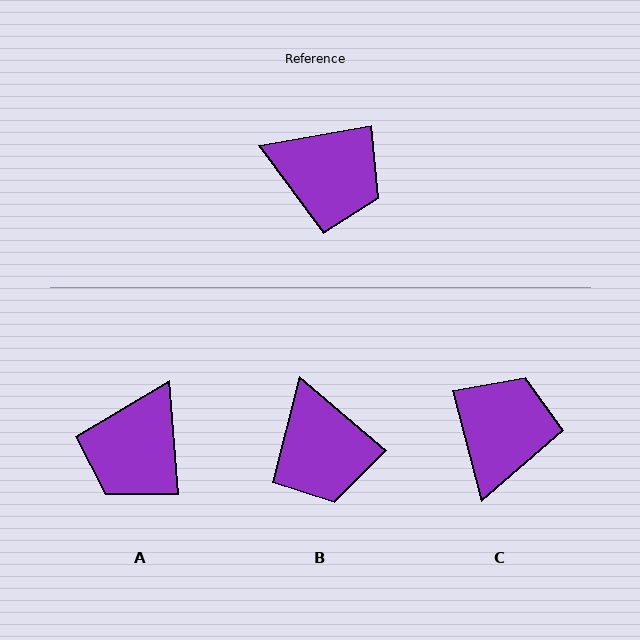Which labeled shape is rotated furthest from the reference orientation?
A, about 95 degrees away.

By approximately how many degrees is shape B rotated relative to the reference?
Approximately 50 degrees clockwise.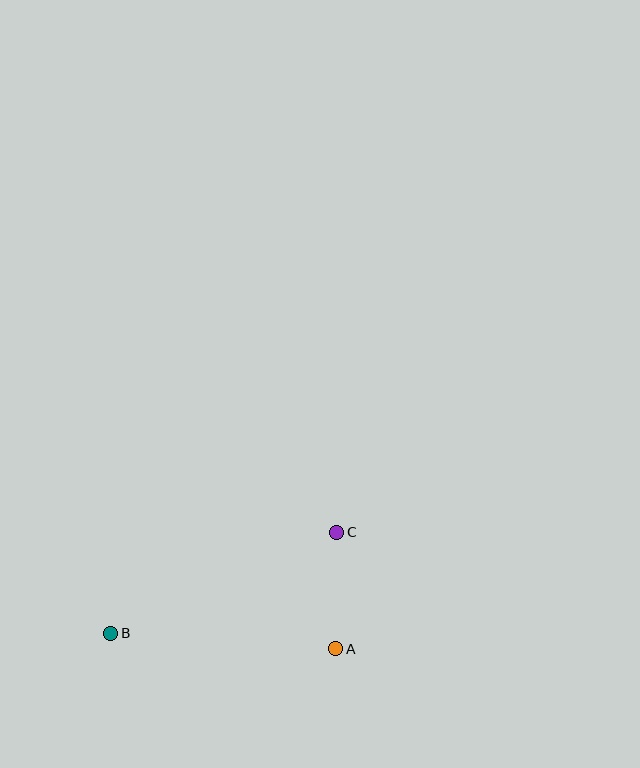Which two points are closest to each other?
Points A and C are closest to each other.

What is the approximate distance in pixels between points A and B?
The distance between A and B is approximately 226 pixels.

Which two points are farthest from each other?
Points B and C are farthest from each other.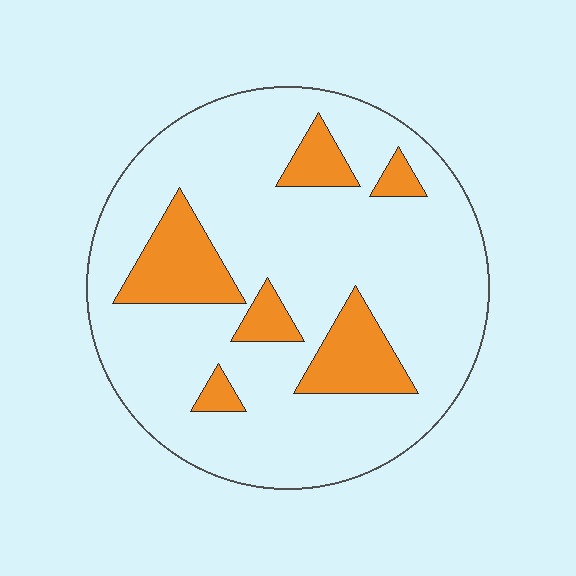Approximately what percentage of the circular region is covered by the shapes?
Approximately 20%.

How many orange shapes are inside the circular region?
6.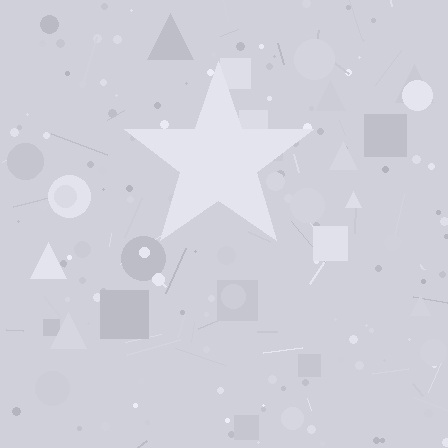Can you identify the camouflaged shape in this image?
The camouflaged shape is a star.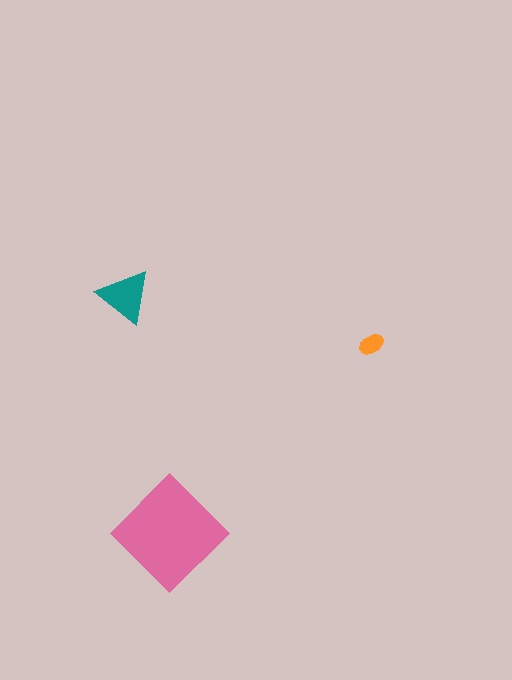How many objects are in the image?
There are 3 objects in the image.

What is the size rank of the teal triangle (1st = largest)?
2nd.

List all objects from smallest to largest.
The orange ellipse, the teal triangle, the pink diamond.